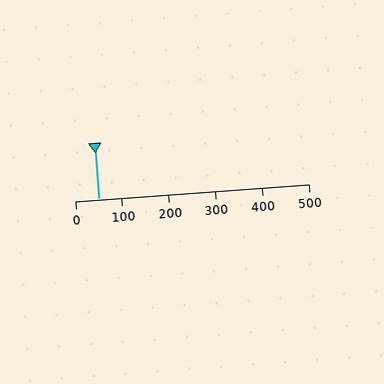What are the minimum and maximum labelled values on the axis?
The axis runs from 0 to 500.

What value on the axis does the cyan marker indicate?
The marker indicates approximately 50.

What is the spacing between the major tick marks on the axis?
The major ticks are spaced 100 apart.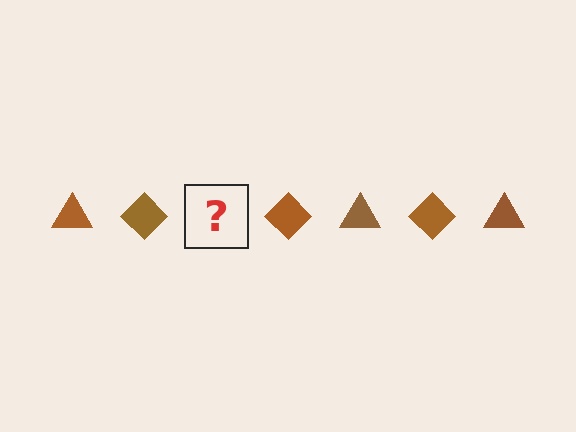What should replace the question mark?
The question mark should be replaced with a brown triangle.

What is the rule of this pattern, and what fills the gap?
The rule is that the pattern cycles through triangle, diamond shapes in brown. The gap should be filled with a brown triangle.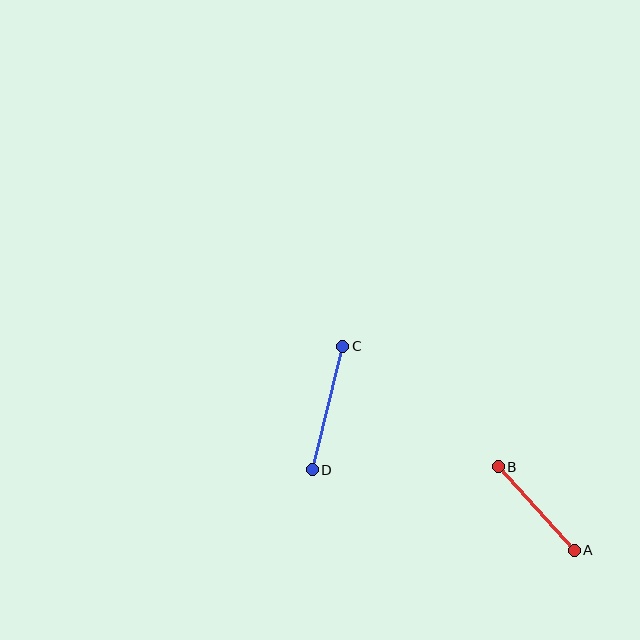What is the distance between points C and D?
The distance is approximately 127 pixels.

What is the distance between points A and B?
The distance is approximately 113 pixels.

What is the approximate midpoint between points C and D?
The midpoint is at approximately (328, 408) pixels.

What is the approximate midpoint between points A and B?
The midpoint is at approximately (536, 509) pixels.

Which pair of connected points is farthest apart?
Points C and D are farthest apart.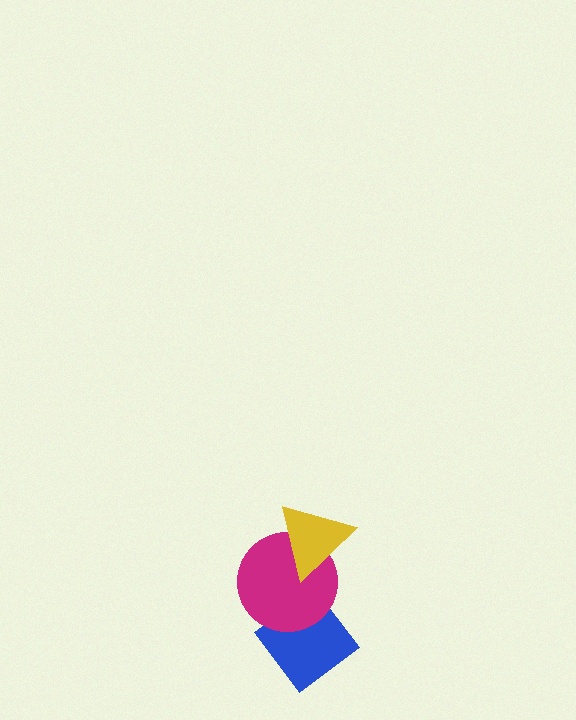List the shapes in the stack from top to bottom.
From top to bottom: the yellow triangle, the magenta circle, the blue diamond.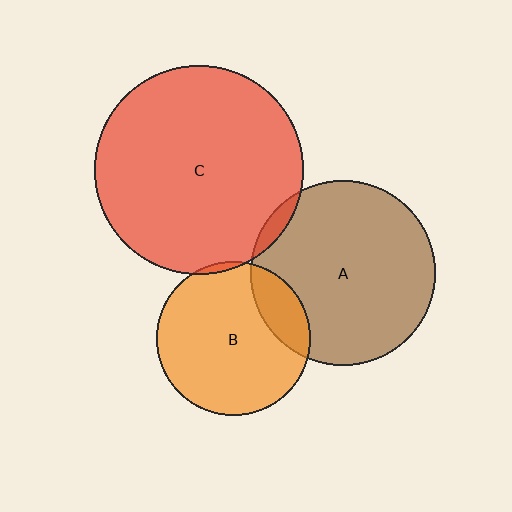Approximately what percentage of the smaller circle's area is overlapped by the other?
Approximately 5%.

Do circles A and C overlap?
Yes.